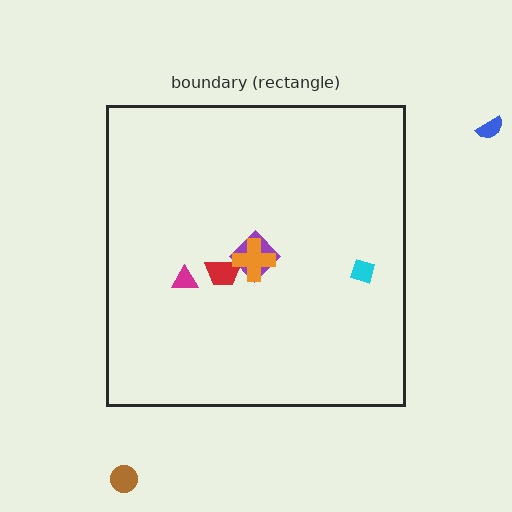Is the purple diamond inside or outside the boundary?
Inside.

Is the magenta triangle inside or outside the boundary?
Inside.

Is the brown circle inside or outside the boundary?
Outside.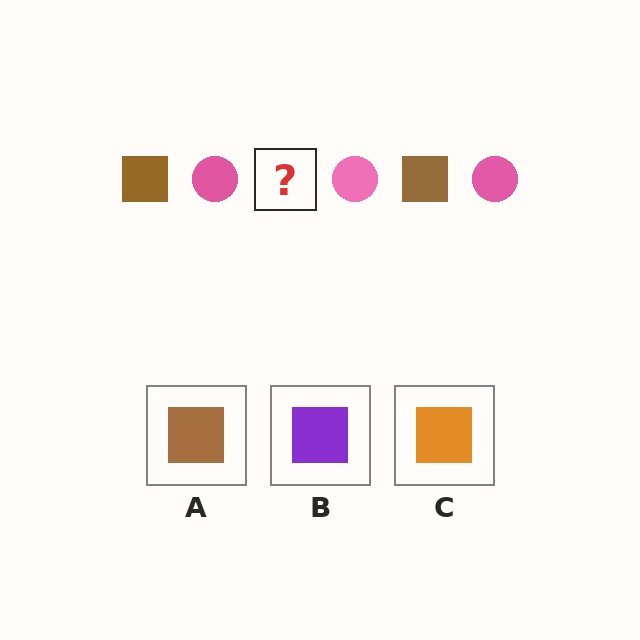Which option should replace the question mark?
Option A.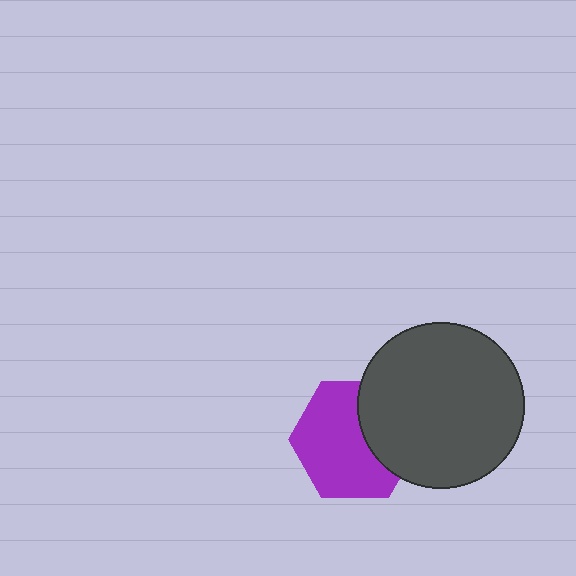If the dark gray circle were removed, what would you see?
You would see the complete purple hexagon.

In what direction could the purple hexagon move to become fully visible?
The purple hexagon could move left. That would shift it out from behind the dark gray circle entirely.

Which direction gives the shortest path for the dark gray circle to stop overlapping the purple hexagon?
Moving right gives the shortest separation.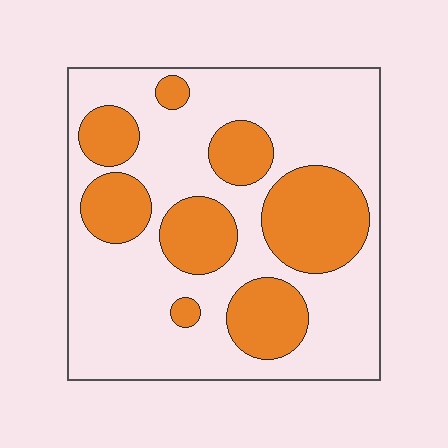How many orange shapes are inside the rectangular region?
8.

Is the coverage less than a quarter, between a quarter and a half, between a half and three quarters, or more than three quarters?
Between a quarter and a half.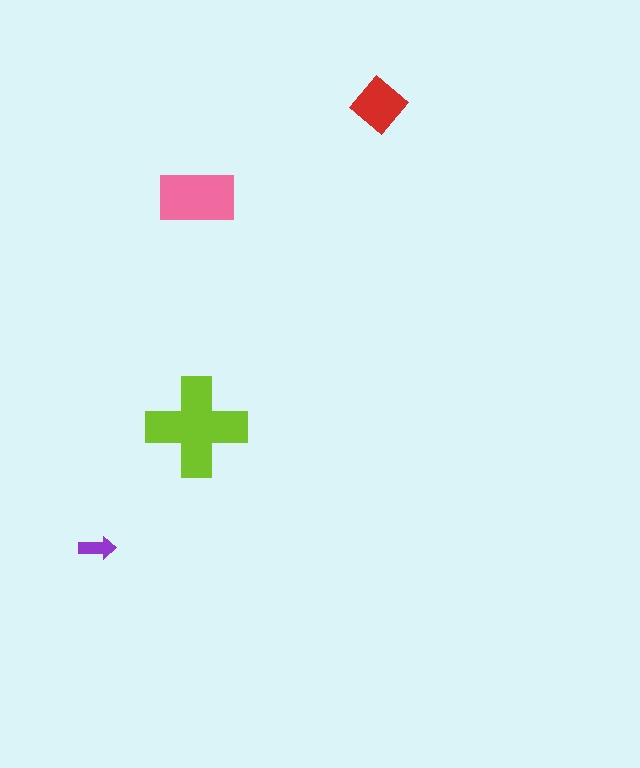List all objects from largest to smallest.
The lime cross, the pink rectangle, the red diamond, the purple arrow.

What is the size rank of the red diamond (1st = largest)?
3rd.